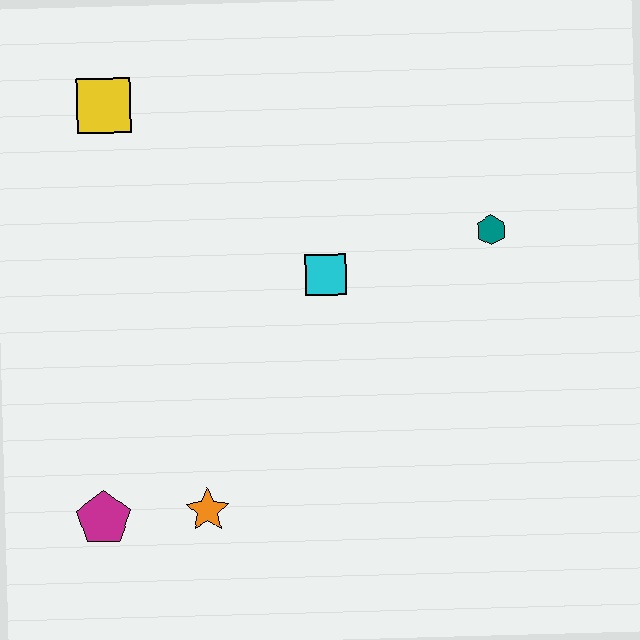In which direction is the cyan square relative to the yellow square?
The cyan square is to the right of the yellow square.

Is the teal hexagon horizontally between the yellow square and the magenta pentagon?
No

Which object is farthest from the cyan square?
The magenta pentagon is farthest from the cyan square.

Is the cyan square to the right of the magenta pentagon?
Yes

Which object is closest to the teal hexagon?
The cyan square is closest to the teal hexagon.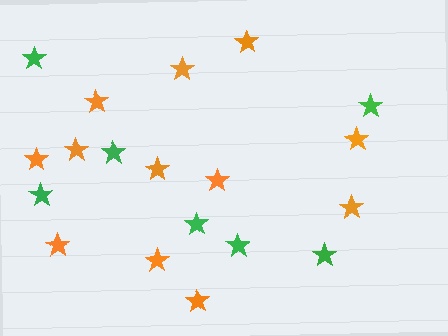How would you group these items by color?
There are 2 groups: one group of orange stars (12) and one group of green stars (7).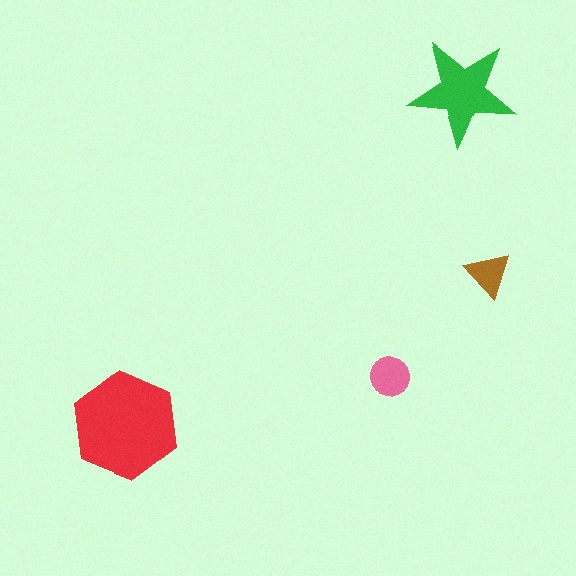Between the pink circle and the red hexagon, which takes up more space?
The red hexagon.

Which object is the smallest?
The brown triangle.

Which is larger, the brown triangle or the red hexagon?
The red hexagon.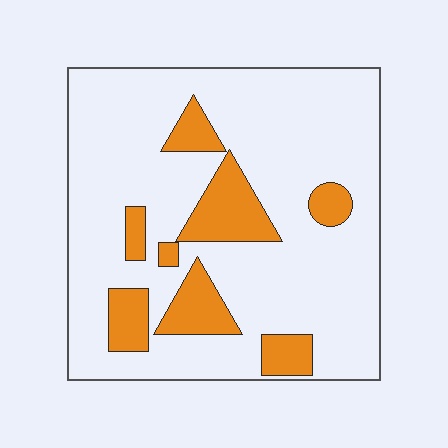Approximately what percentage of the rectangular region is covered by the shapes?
Approximately 20%.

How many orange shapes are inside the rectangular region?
8.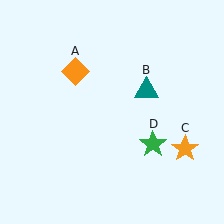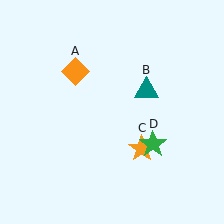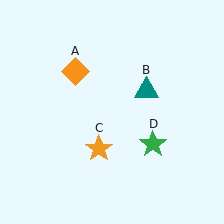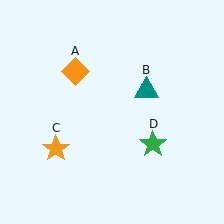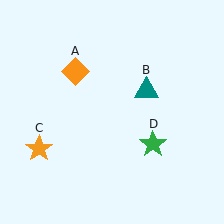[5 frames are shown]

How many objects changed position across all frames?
1 object changed position: orange star (object C).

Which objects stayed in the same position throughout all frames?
Orange diamond (object A) and teal triangle (object B) and green star (object D) remained stationary.